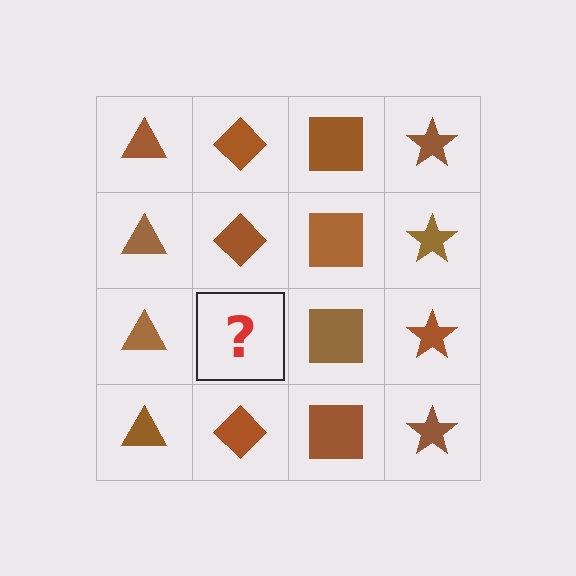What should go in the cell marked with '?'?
The missing cell should contain a brown diamond.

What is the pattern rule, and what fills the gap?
The rule is that each column has a consistent shape. The gap should be filled with a brown diamond.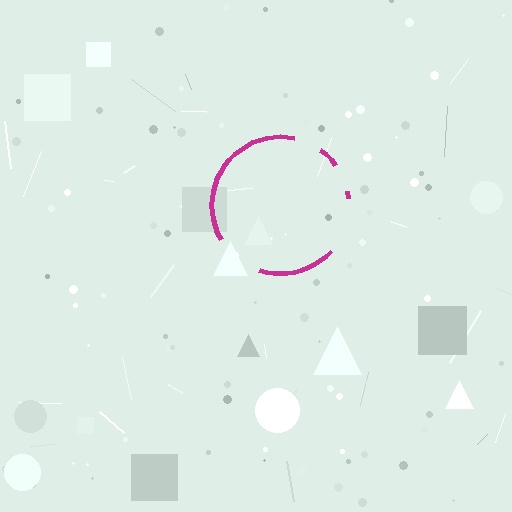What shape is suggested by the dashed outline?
The dashed outline suggests a circle.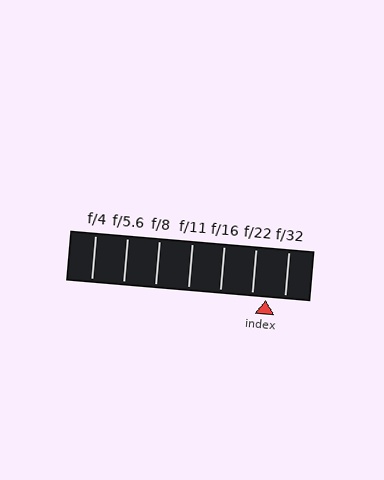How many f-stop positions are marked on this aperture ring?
There are 7 f-stop positions marked.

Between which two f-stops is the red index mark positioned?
The index mark is between f/22 and f/32.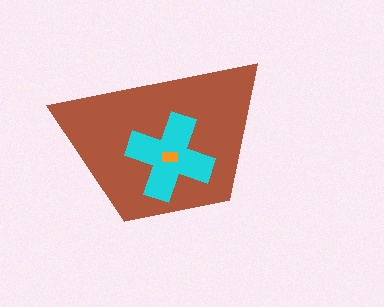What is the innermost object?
The orange rectangle.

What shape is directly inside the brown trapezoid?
The cyan cross.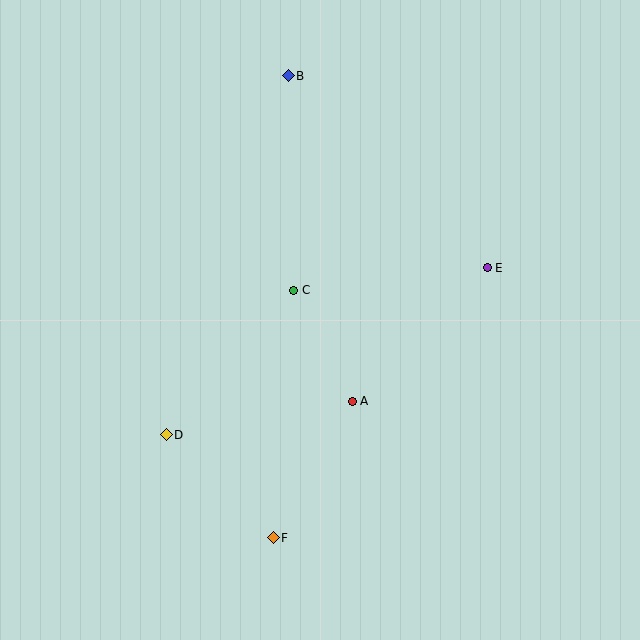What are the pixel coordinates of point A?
Point A is at (352, 401).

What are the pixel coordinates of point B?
Point B is at (288, 76).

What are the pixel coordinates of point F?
Point F is at (273, 538).